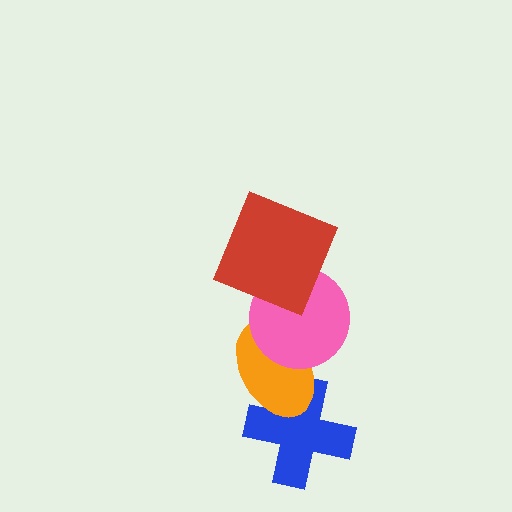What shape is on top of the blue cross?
The orange ellipse is on top of the blue cross.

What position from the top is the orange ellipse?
The orange ellipse is 3rd from the top.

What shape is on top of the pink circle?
The red square is on top of the pink circle.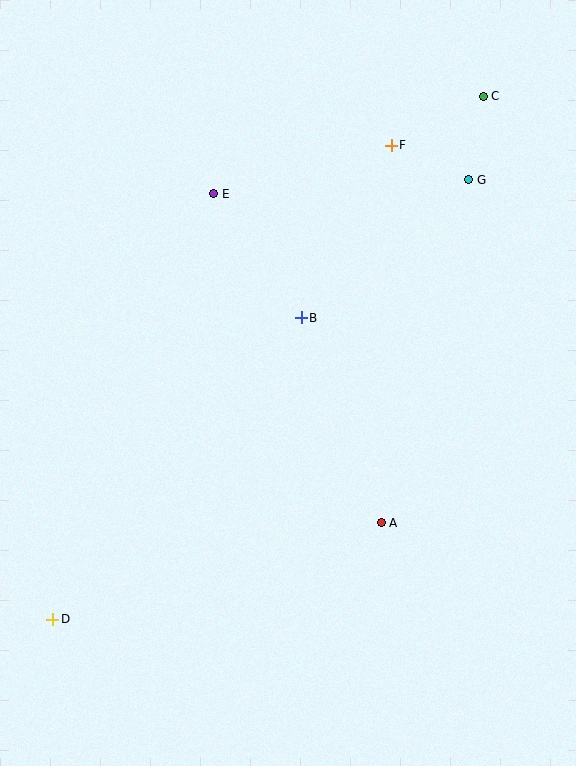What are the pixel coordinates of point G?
Point G is at (469, 180).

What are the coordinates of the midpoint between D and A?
The midpoint between D and A is at (217, 571).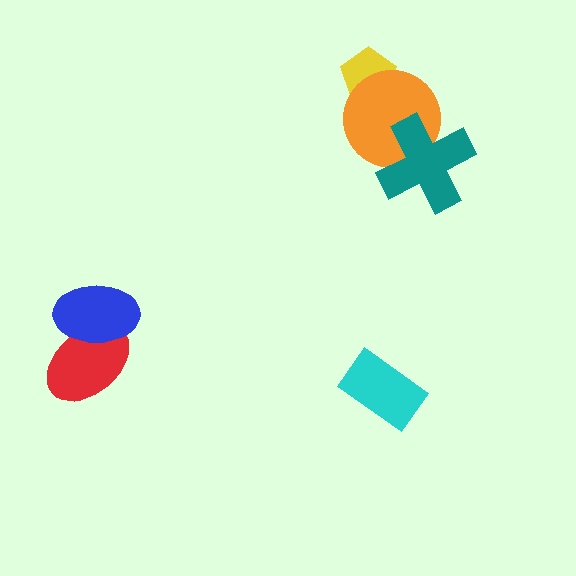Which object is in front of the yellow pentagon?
The orange circle is in front of the yellow pentagon.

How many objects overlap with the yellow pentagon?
1 object overlaps with the yellow pentagon.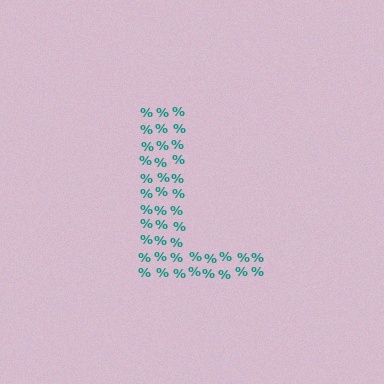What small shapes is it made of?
It is made of small percent signs.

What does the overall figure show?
The overall figure shows the letter L.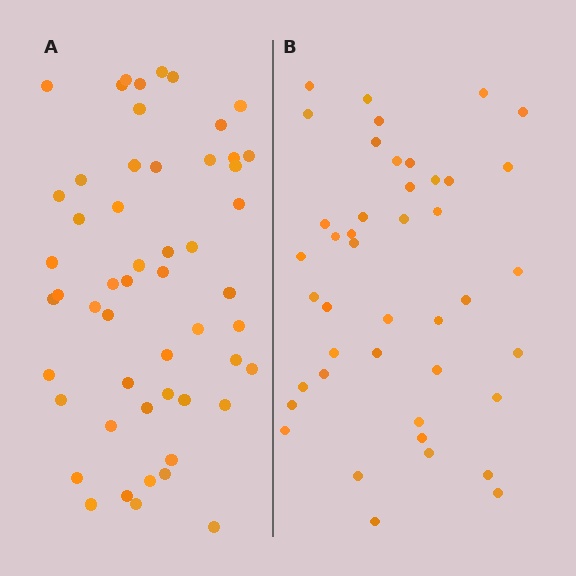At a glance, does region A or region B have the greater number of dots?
Region A (the left region) has more dots.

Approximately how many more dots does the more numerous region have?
Region A has roughly 10 or so more dots than region B.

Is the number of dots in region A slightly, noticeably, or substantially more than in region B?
Region A has only slightly more — the two regions are fairly close. The ratio is roughly 1.2 to 1.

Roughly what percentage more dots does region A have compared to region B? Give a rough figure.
About 25% more.